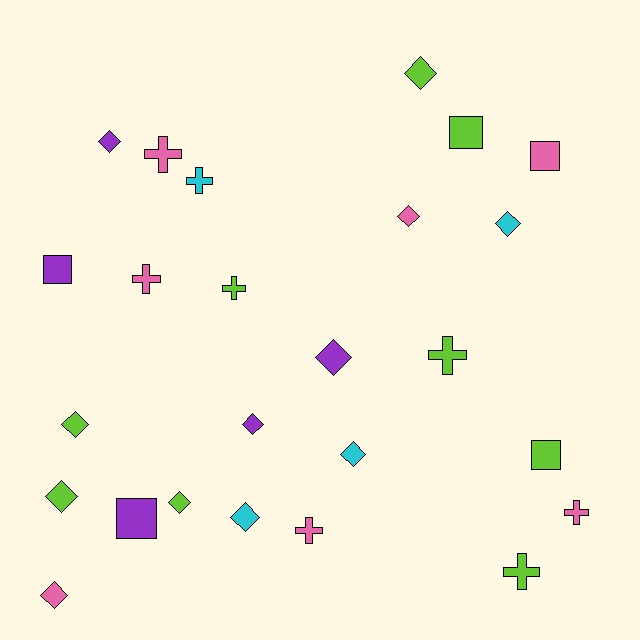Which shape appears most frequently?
Diamond, with 12 objects.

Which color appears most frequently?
Lime, with 9 objects.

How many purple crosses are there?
There are no purple crosses.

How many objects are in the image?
There are 25 objects.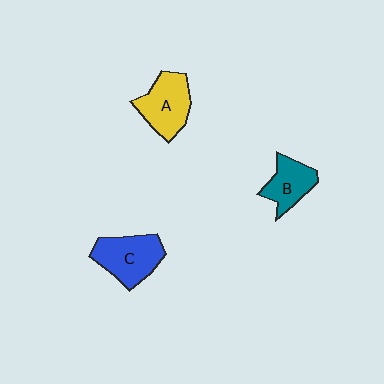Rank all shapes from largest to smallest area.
From largest to smallest: C (blue), A (yellow), B (teal).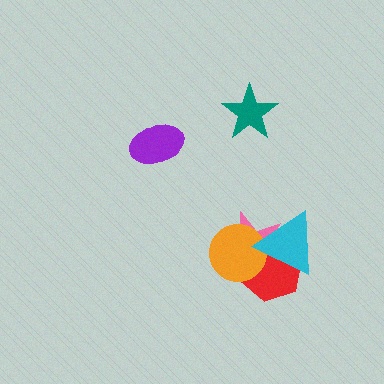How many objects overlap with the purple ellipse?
0 objects overlap with the purple ellipse.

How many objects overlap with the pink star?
3 objects overlap with the pink star.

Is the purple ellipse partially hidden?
No, no other shape covers it.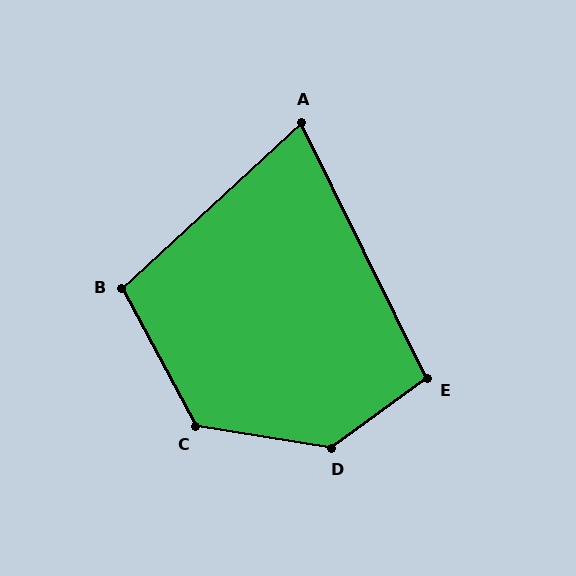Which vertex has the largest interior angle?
D, at approximately 135 degrees.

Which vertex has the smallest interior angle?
A, at approximately 73 degrees.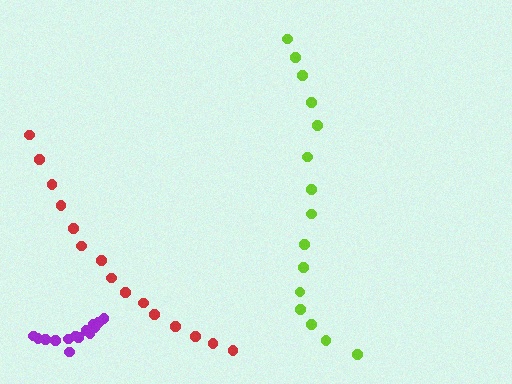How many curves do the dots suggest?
There are 3 distinct paths.